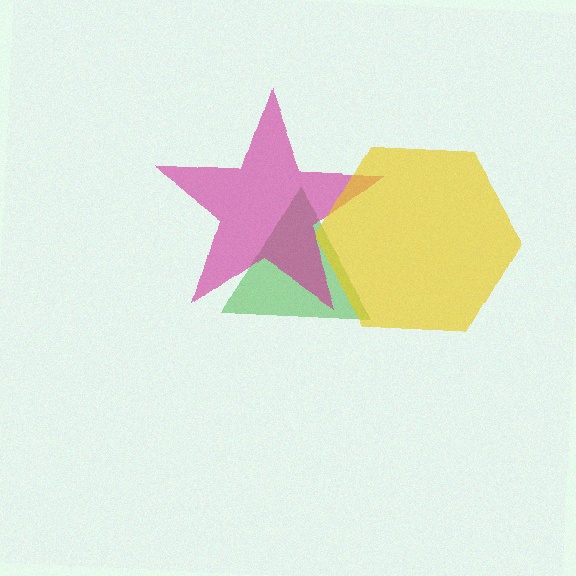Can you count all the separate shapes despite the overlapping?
Yes, there are 3 separate shapes.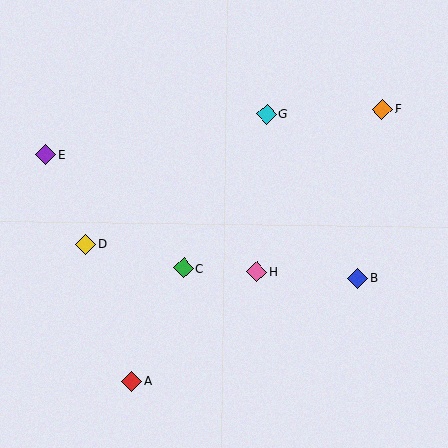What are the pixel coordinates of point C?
Point C is at (184, 268).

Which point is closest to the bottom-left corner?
Point A is closest to the bottom-left corner.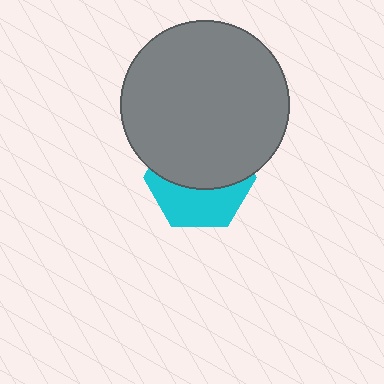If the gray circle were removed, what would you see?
You would see the complete cyan hexagon.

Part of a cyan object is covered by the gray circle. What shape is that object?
It is a hexagon.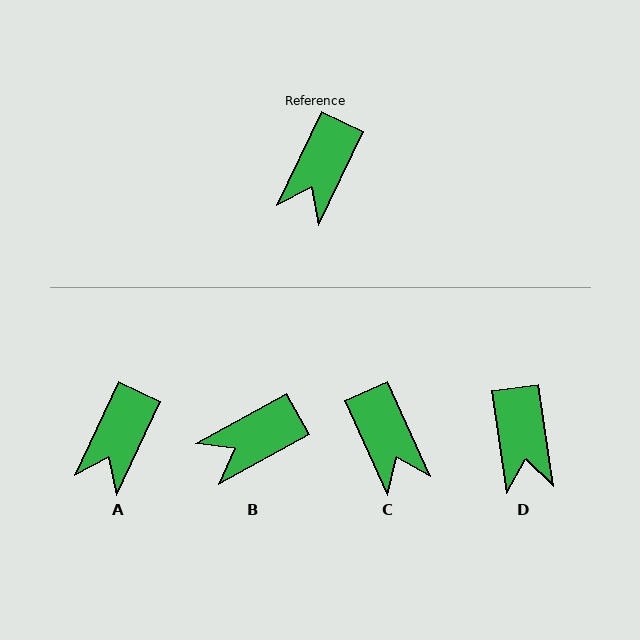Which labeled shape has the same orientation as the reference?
A.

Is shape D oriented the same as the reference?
No, it is off by about 34 degrees.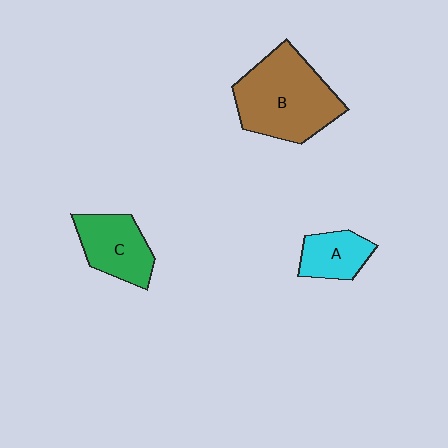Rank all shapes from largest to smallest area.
From largest to smallest: B (brown), C (green), A (cyan).